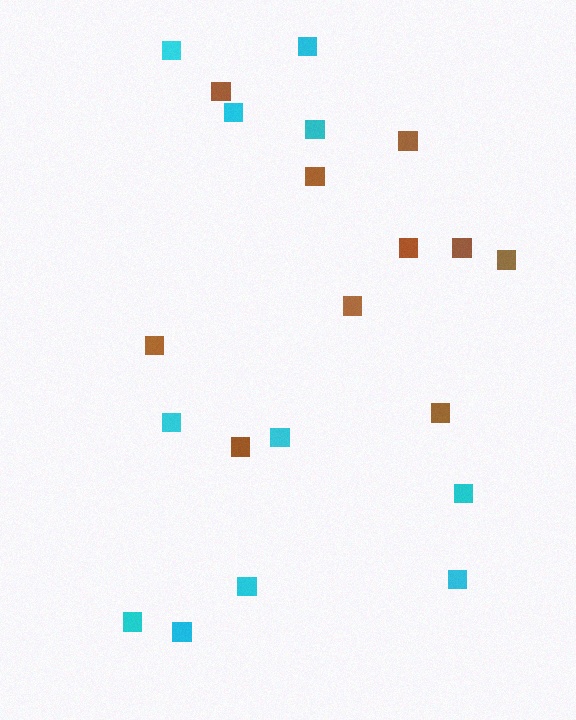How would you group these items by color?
There are 2 groups: one group of brown squares (10) and one group of cyan squares (11).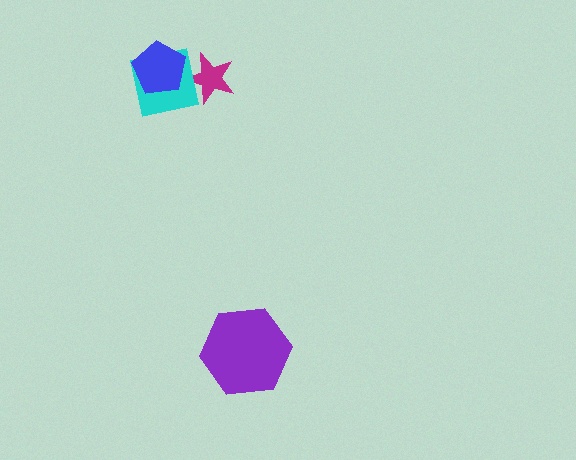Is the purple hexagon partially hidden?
No, no other shape covers it.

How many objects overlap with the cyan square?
2 objects overlap with the cyan square.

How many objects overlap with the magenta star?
1 object overlaps with the magenta star.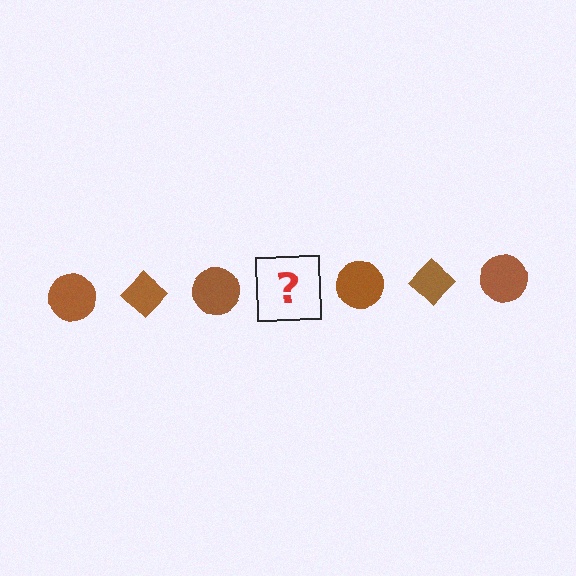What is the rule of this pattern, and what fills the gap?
The rule is that the pattern cycles through circle, diamond shapes in brown. The gap should be filled with a brown diamond.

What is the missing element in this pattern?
The missing element is a brown diamond.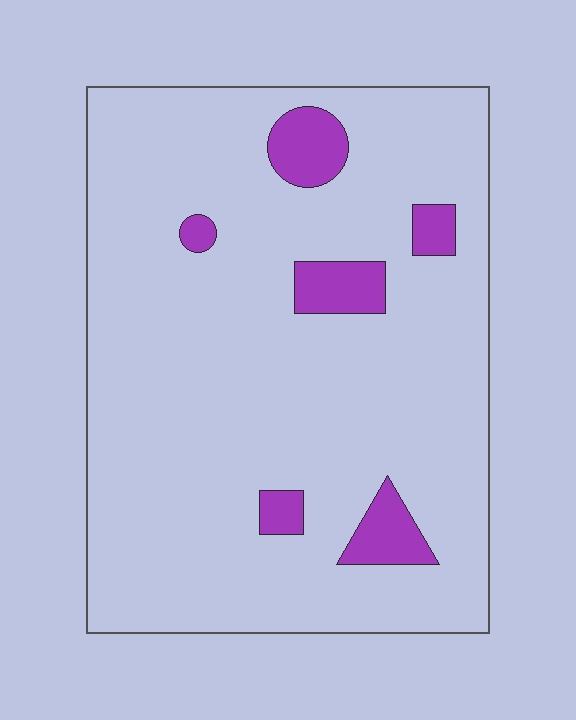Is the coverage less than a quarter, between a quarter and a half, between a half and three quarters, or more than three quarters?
Less than a quarter.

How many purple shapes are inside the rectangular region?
6.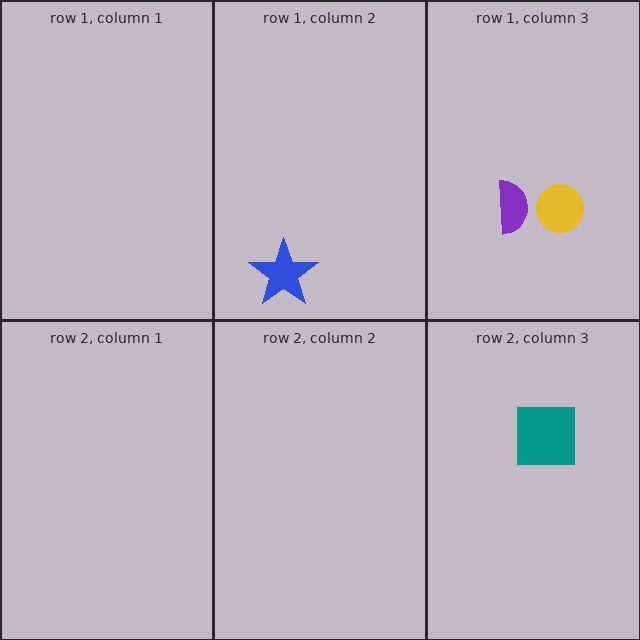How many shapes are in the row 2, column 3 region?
1.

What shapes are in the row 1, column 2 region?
The blue star.